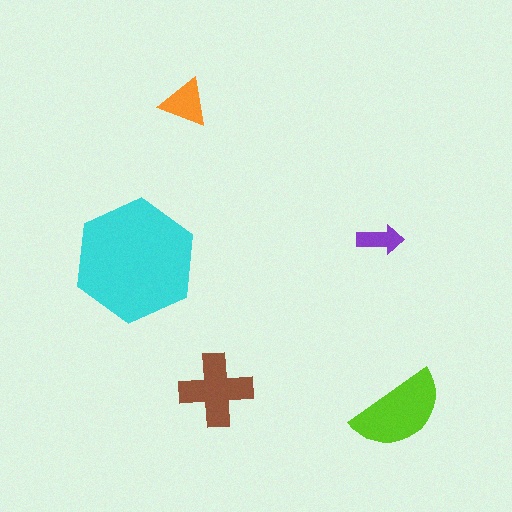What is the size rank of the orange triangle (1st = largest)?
4th.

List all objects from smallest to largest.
The purple arrow, the orange triangle, the brown cross, the lime semicircle, the cyan hexagon.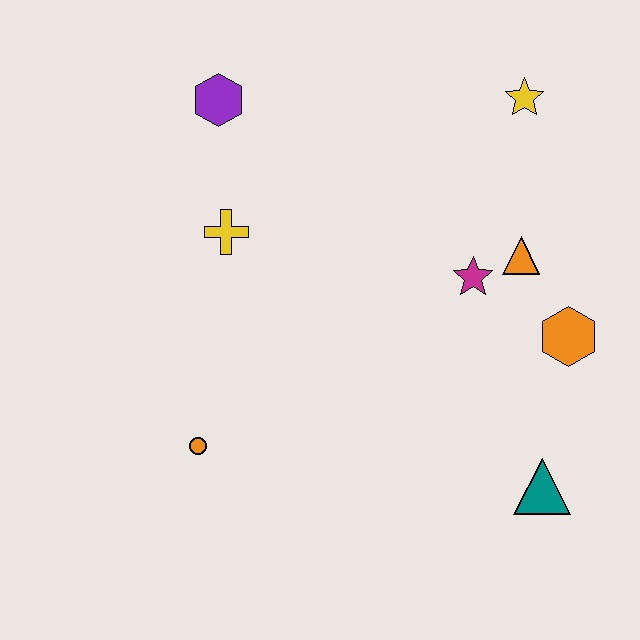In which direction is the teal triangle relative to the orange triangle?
The teal triangle is below the orange triangle.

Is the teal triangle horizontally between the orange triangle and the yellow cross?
No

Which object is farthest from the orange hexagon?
The purple hexagon is farthest from the orange hexagon.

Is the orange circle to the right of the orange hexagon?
No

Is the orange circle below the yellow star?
Yes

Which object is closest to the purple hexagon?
The yellow cross is closest to the purple hexagon.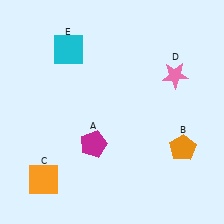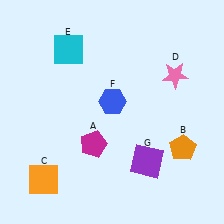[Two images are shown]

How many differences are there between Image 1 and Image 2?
There are 2 differences between the two images.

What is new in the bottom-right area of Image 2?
A purple square (G) was added in the bottom-right area of Image 2.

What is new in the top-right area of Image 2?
A blue hexagon (F) was added in the top-right area of Image 2.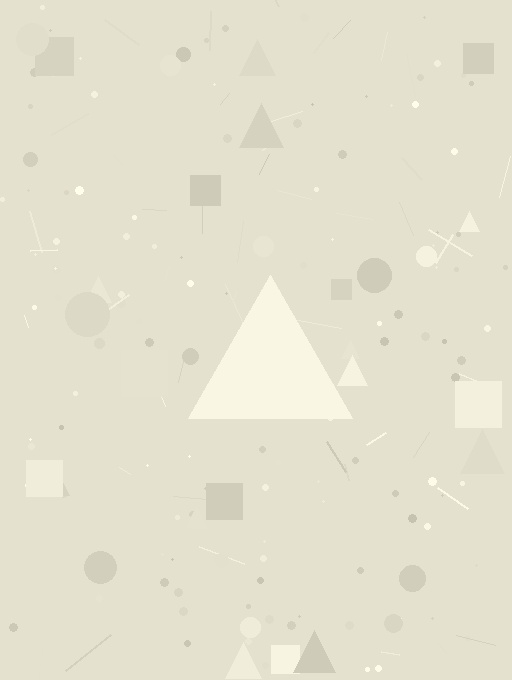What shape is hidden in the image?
A triangle is hidden in the image.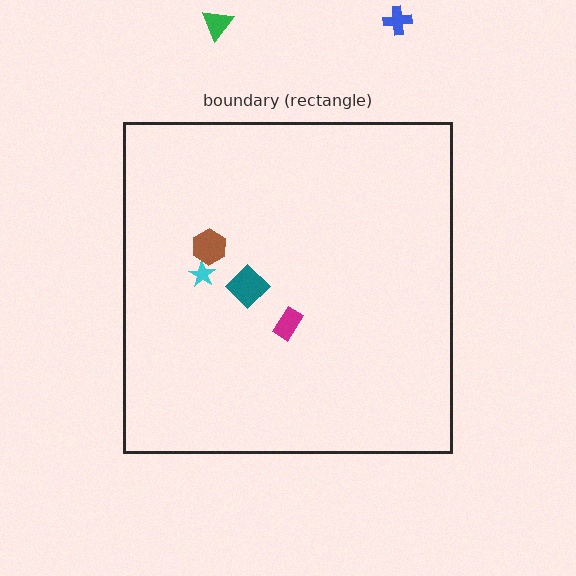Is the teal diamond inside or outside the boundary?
Inside.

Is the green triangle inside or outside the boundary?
Outside.